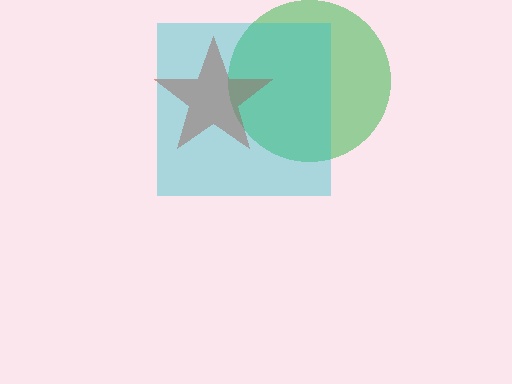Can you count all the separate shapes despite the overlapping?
Yes, there are 3 separate shapes.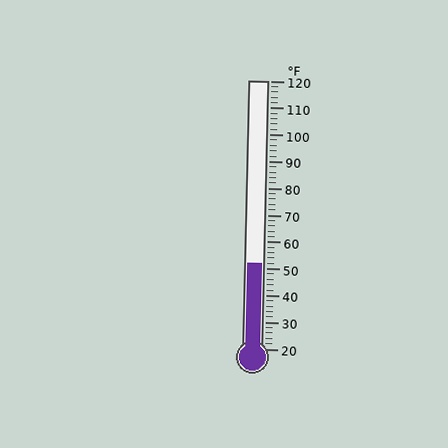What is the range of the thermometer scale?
The thermometer scale ranges from 20°F to 120°F.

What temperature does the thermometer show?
The thermometer shows approximately 52°F.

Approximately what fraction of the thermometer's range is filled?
The thermometer is filled to approximately 30% of its range.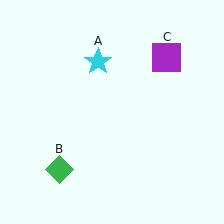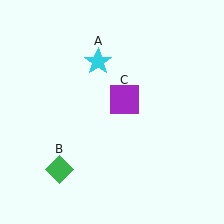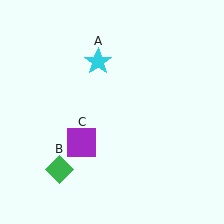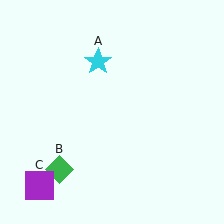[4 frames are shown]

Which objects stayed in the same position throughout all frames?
Cyan star (object A) and green diamond (object B) remained stationary.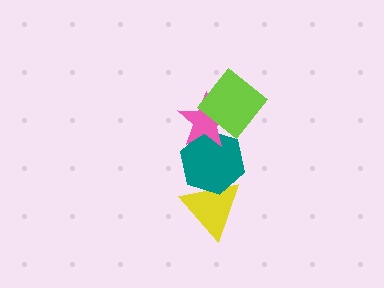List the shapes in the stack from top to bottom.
From top to bottom: the lime diamond, the pink star, the teal hexagon, the yellow triangle.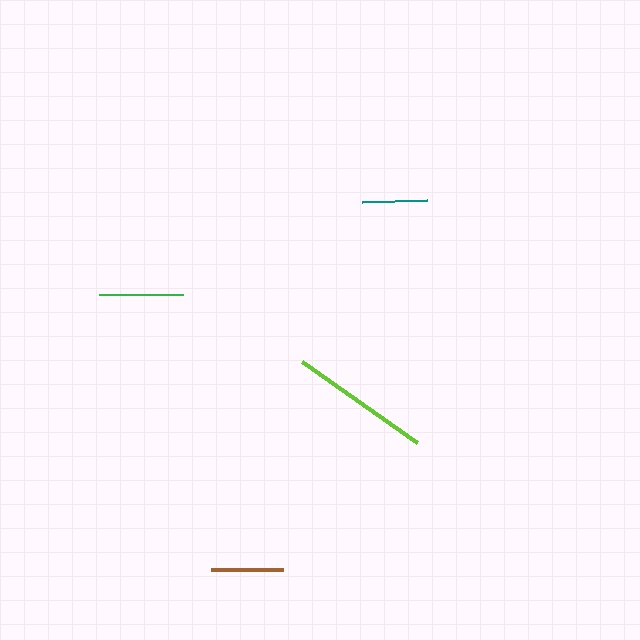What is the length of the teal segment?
The teal segment is approximately 66 pixels long.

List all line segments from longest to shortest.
From longest to shortest: lime, green, brown, teal.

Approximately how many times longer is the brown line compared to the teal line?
The brown line is approximately 1.1 times the length of the teal line.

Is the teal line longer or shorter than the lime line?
The lime line is longer than the teal line.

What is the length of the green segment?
The green segment is approximately 85 pixels long.